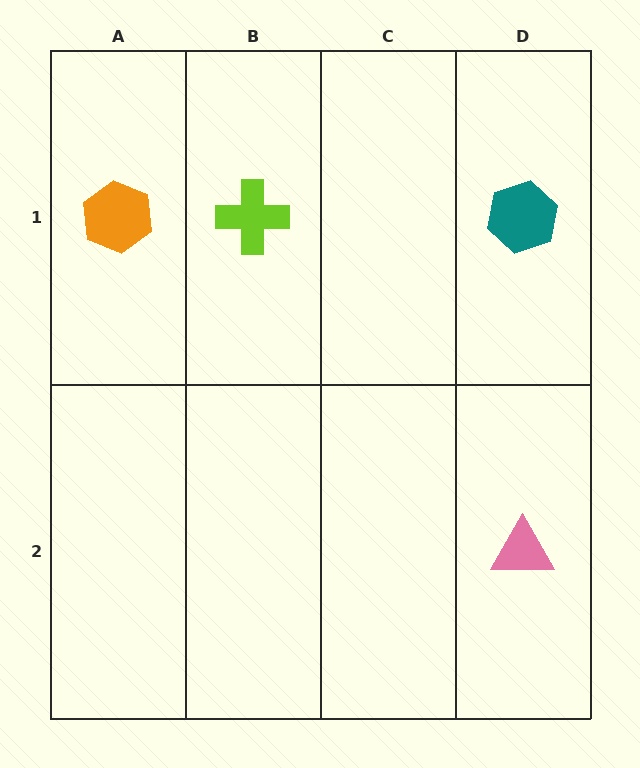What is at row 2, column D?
A pink triangle.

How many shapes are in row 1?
3 shapes.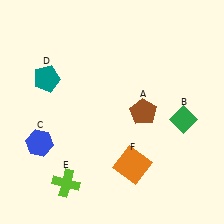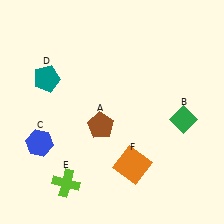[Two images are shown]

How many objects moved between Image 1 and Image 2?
1 object moved between the two images.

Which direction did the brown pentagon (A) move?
The brown pentagon (A) moved left.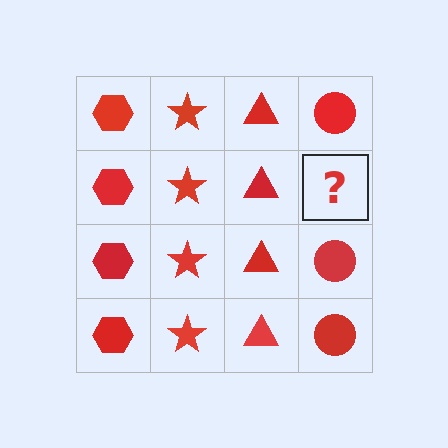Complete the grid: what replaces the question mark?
The question mark should be replaced with a red circle.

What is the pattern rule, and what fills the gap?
The rule is that each column has a consistent shape. The gap should be filled with a red circle.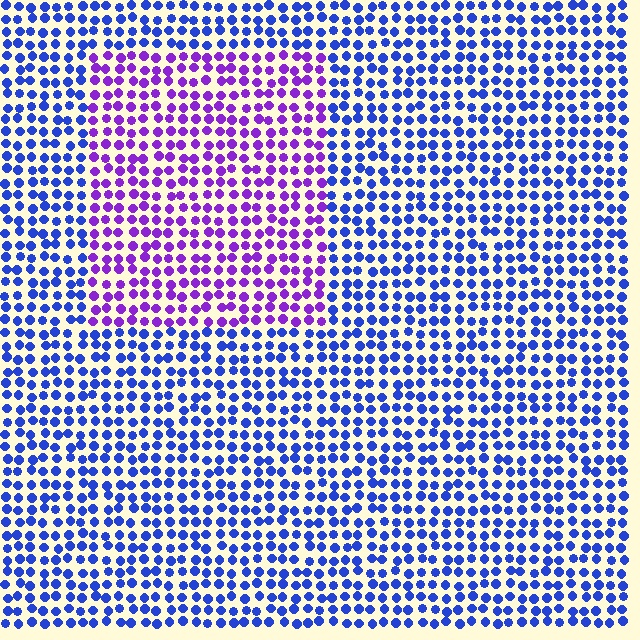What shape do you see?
I see a rectangle.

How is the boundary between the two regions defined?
The boundary is defined purely by a slight shift in hue (about 46 degrees). Spacing, size, and orientation are identical on both sides.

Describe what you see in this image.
The image is filled with small blue elements in a uniform arrangement. A rectangle-shaped region is visible where the elements are tinted to a slightly different hue, forming a subtle color boundary.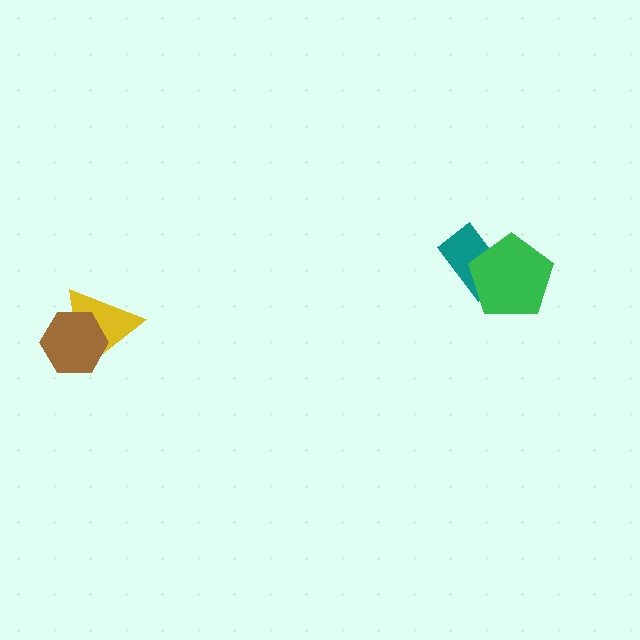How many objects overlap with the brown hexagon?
1 object overlaps with the brown hexagon.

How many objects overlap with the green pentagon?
1 object overlaps with the green pentagon.